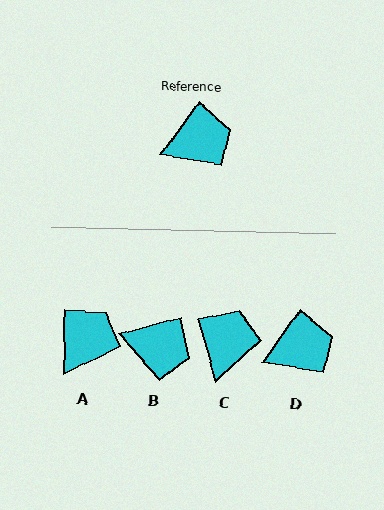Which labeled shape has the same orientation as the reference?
D.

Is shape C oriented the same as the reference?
No, it is off by about 51 degrees.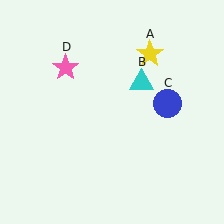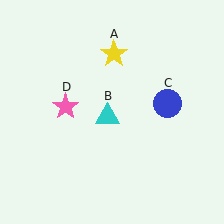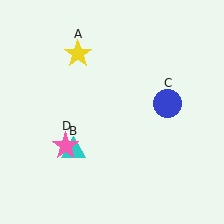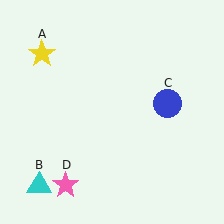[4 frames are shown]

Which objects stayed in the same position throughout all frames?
Blue circle (object C) remained stationary.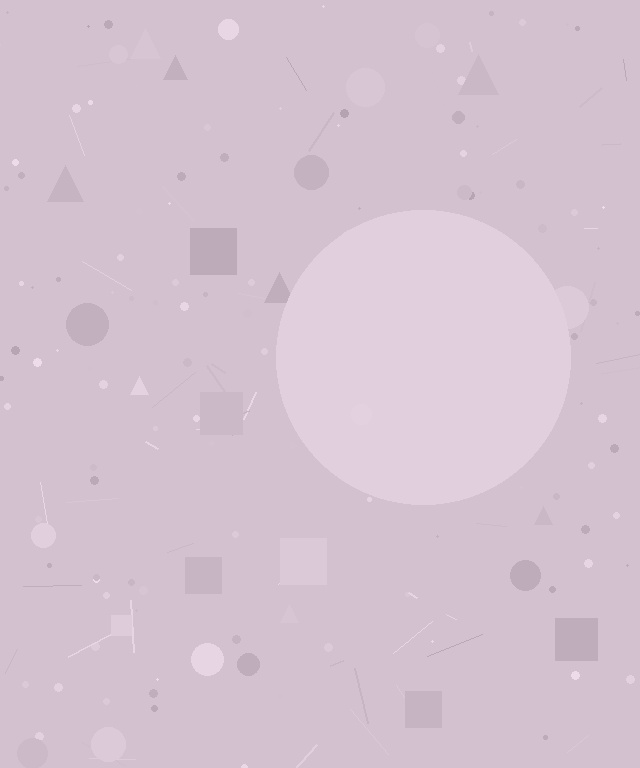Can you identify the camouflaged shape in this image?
The camouflaged shape is a circle.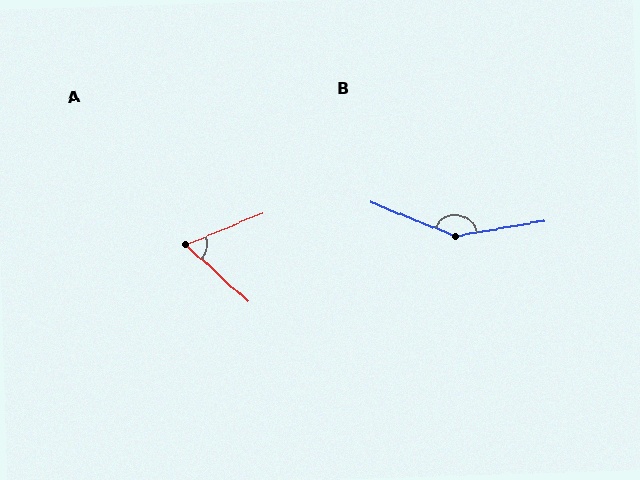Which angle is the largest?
B, at approximately 148 degrees.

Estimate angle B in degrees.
Approximately 148 degrees.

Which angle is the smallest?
A, at approximately 65 degrees.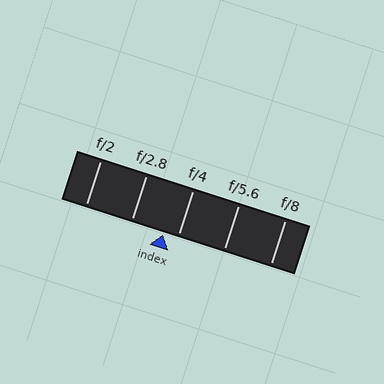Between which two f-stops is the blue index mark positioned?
The index mark is between f/2.8 and f/4.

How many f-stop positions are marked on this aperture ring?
There are 5 f-stop positions marked.